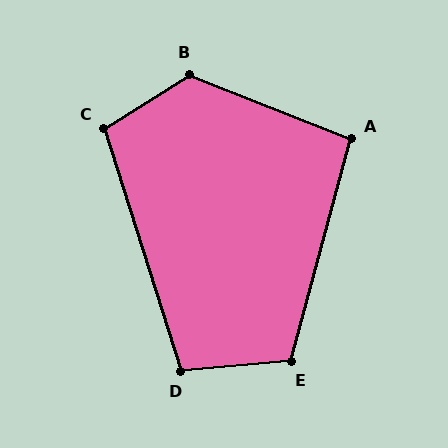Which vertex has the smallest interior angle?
A, at approximately 97 degrees.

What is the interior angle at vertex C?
Approximately 105 degrees (obtuse).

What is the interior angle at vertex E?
Approximately 110 degrees (obtuse).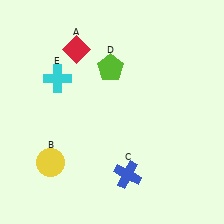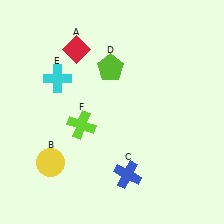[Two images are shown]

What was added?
A lime cross (F) was added in Image 2.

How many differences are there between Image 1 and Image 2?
There is 1 difference between the two images.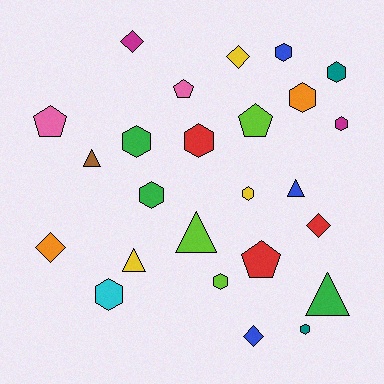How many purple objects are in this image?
There are no purple objects.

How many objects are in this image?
There are 25 objects.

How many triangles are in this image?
There are 5 triangles.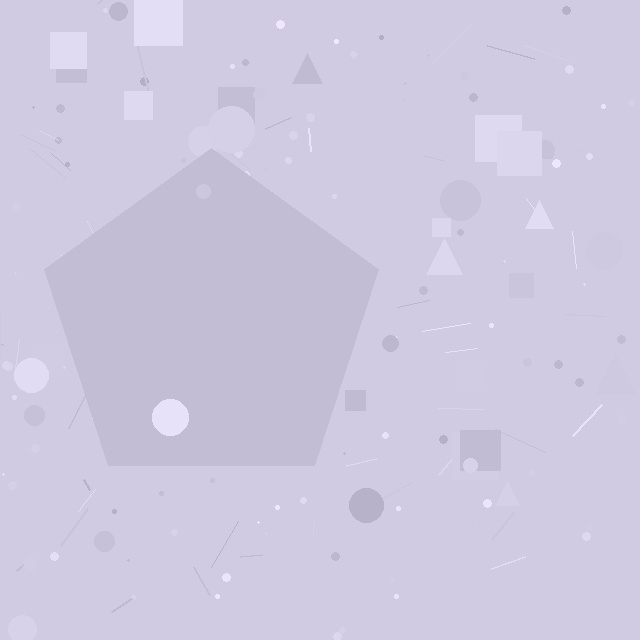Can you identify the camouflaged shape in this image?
The camouflaged shape is a pentagon.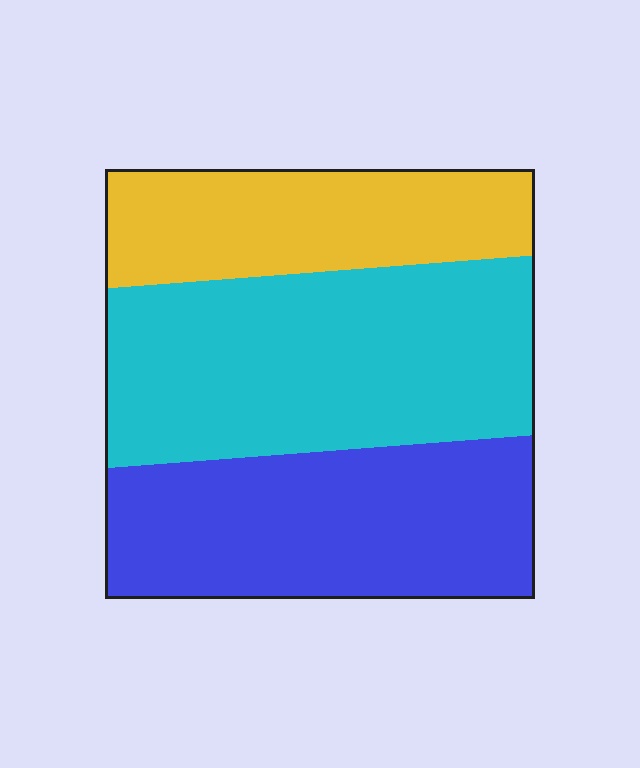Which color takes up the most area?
Cyan, at roughly 40%.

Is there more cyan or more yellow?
Cyan.